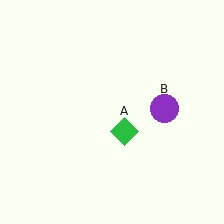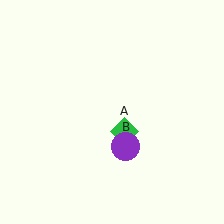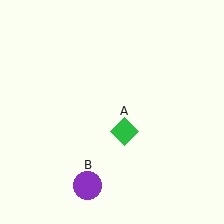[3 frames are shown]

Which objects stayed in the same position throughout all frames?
Green diamond (object A) remained stationary.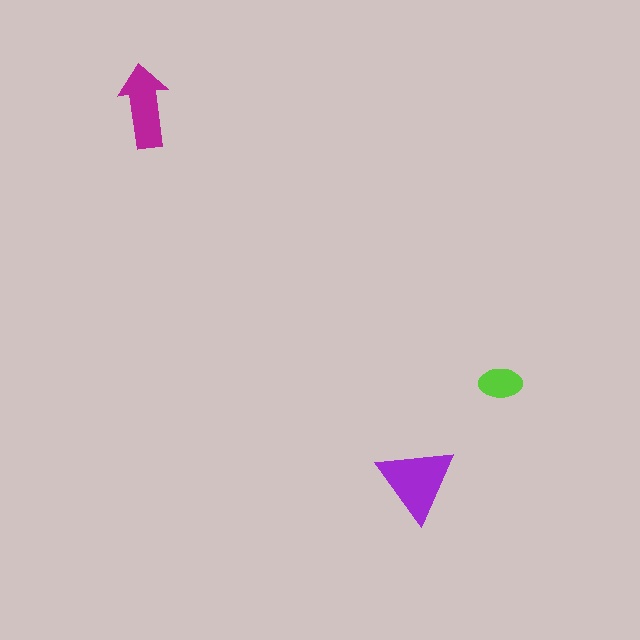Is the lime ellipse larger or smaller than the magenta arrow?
Smaller.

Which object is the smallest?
The lime ellipse.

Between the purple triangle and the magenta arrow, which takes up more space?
The purple triangle.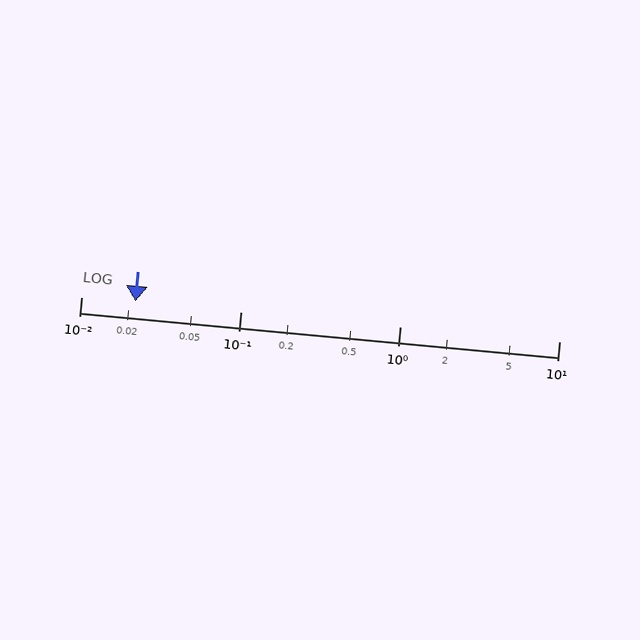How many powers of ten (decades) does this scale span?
The scale spans 3 decades, from 0.01 to 10.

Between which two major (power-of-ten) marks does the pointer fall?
The pointer is between 0.01 and 0.1.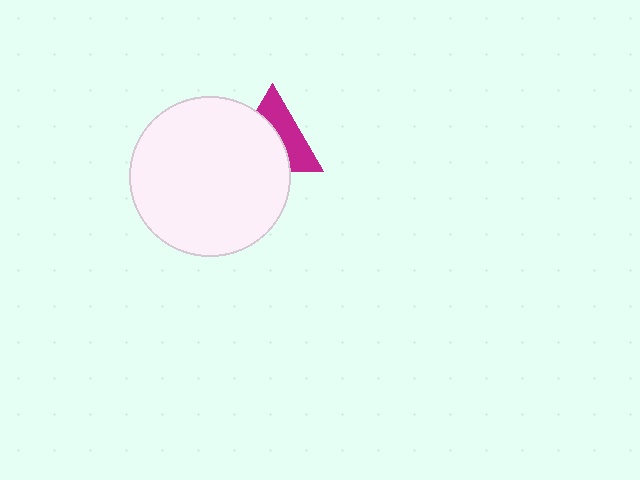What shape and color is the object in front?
The object in front is a white circle.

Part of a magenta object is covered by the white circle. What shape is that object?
It is a triangle.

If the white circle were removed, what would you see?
You would see the complete magenta triangle.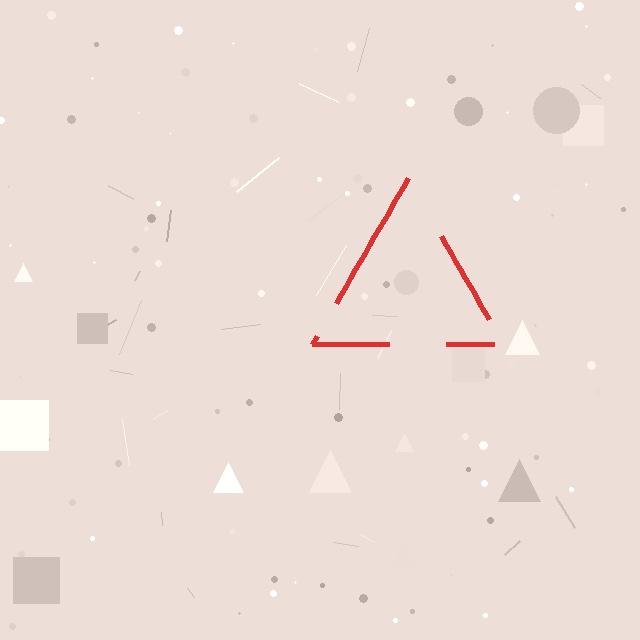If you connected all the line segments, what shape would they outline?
They would outline a triangle.